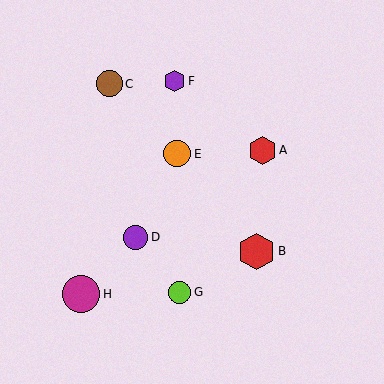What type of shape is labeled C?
Shape C is a brown circle.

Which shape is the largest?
The magenta circle (labeled H) is the largest.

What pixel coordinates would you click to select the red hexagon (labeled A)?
Click at (262, 150) to select the red hexagon A.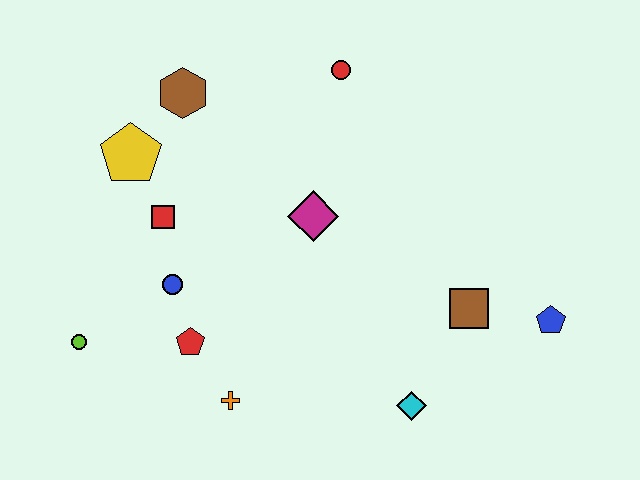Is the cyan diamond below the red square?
Yes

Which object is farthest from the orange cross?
The red circle is farthest from the orange cross.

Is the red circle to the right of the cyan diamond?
No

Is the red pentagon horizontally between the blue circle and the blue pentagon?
Yes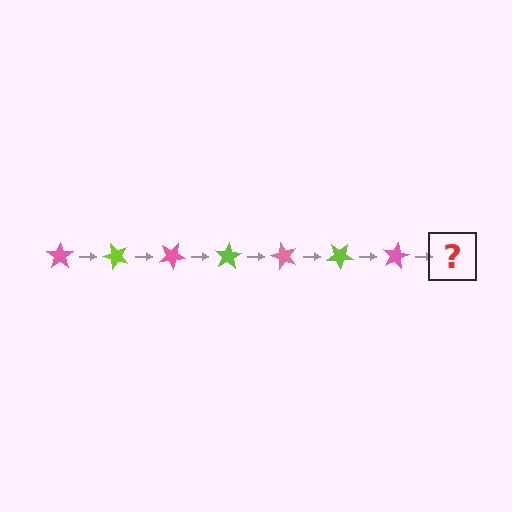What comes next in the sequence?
The next element should be a lime star, rotated 350 degrees from the start.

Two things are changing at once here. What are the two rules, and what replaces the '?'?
The two rules are that it rotates 50 degrees each step and the color cycles through pink and lime. The '?' should be a lime star, rotated 350 degrees from the start.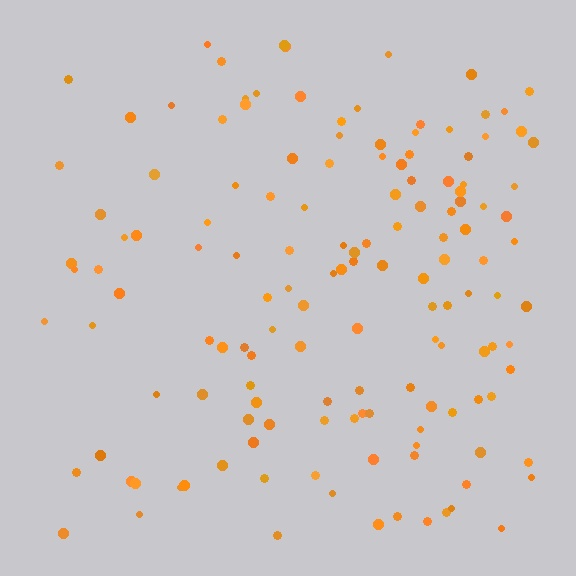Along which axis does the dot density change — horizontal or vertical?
Horizontal.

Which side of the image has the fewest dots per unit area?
The left.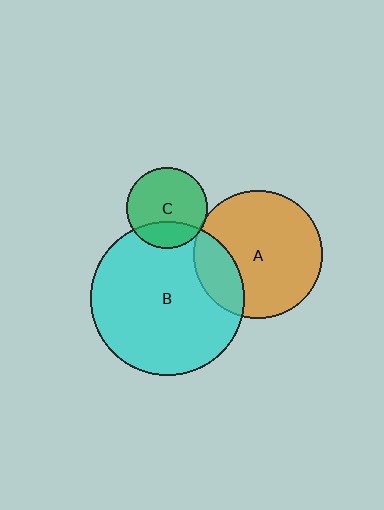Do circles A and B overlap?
Yes.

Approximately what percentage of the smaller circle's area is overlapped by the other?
Approximately 20%.